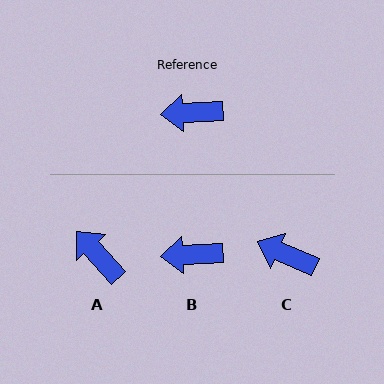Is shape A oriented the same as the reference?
No, it is off by about 51 degrees.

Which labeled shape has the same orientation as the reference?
B.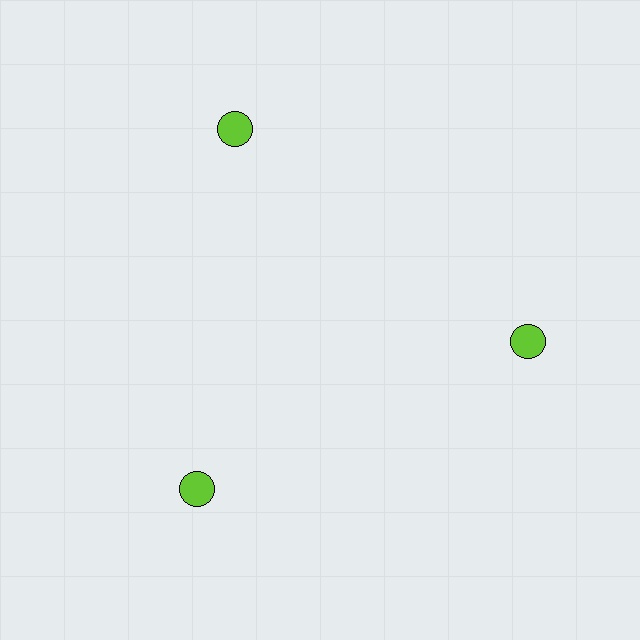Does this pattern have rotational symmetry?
Yes, this pattern has 3-fold rotational symmetry. It looks the same after rotating 120 degrees around the center.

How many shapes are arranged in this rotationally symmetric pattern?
There are 3 shapes, arranged in 3 groups of 1.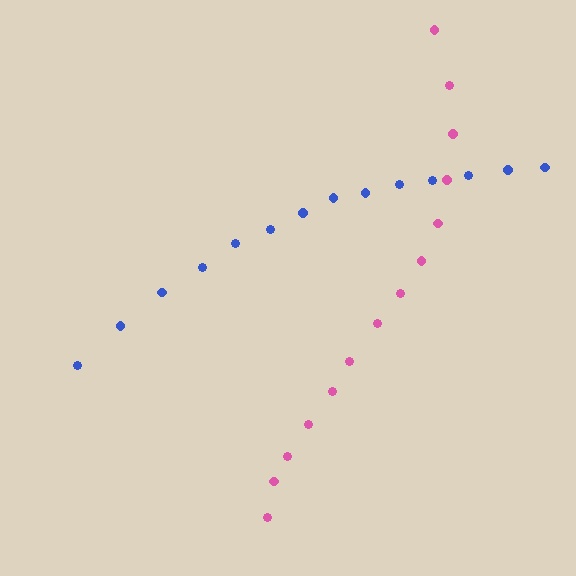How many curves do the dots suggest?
There are 2 distinct paths.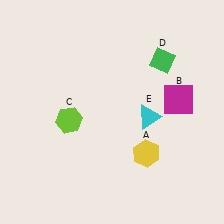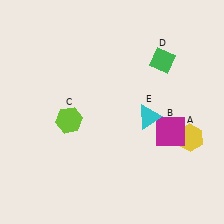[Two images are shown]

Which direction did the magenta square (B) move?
The magenta square (B) moved down.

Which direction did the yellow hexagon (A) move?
The yellow hexagon (A) moved right.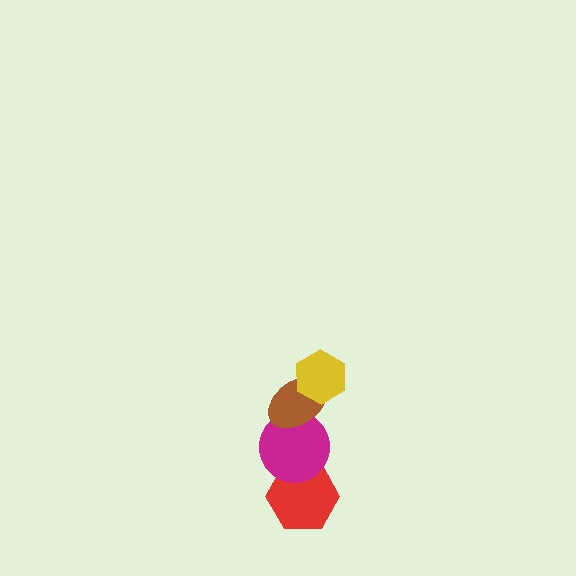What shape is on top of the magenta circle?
The brown ellipse is on top of the magenta circle.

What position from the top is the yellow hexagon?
The yellow hexagon is 1st from the top.